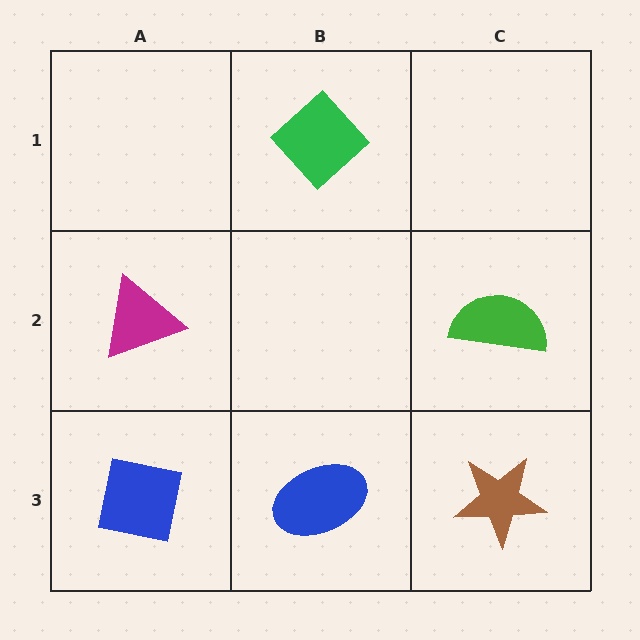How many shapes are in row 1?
1 shape.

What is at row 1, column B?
A green diamond.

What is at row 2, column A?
A magenta triangle.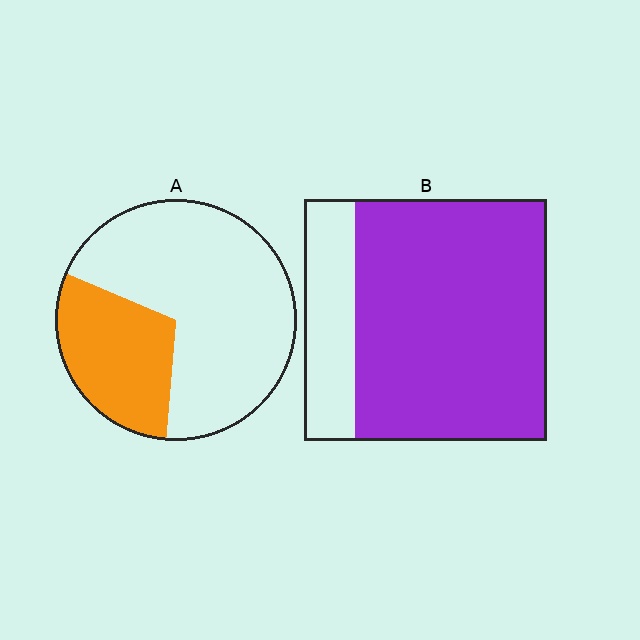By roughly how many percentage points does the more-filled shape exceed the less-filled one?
By roughly 50 percentage points (B over A).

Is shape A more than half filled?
No.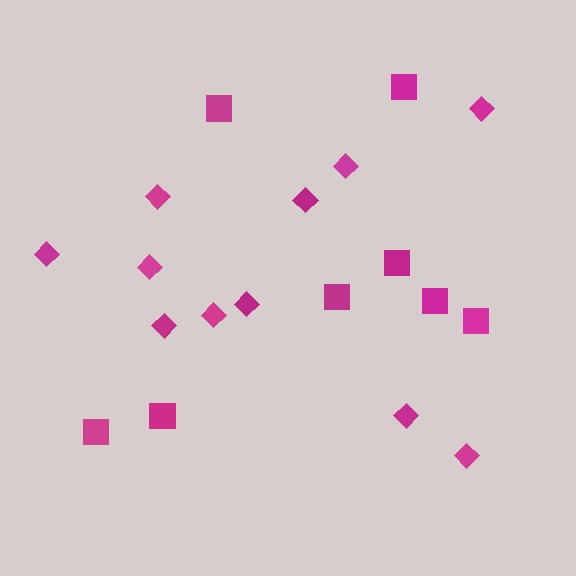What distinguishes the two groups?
There are 2 groups: one group of squares (8) and one group of diamonds (11).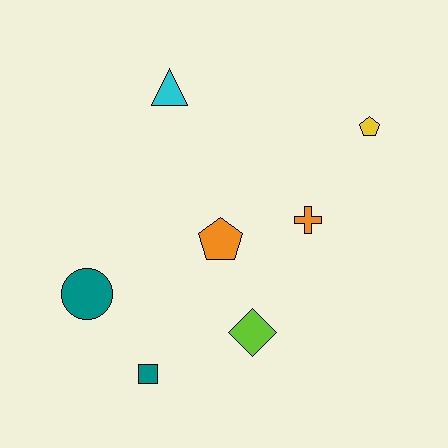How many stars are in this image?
There are no stars.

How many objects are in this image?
There are 7 objects.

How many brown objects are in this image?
There are no brown objects.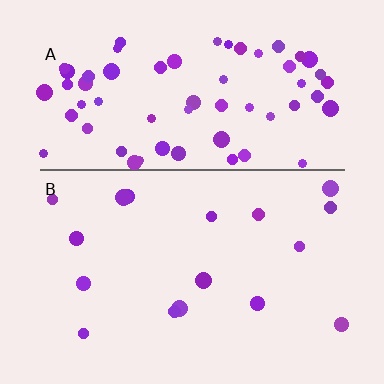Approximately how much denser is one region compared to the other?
Approximately 3.9× — region A over region B.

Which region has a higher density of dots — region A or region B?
A (the top).